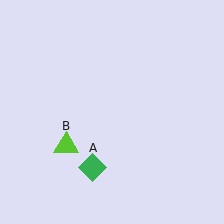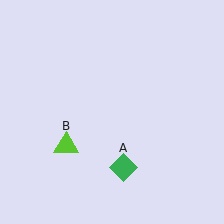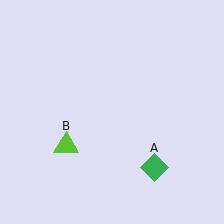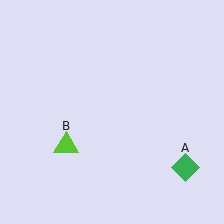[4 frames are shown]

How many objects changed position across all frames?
1 object changed position: green diamond (object A).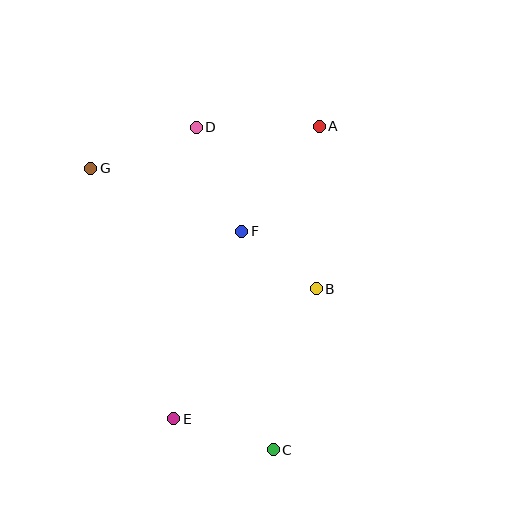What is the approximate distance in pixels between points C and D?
The distance between C and D is approximately 331 pixels.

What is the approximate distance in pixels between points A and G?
The distance between A and G is approximately 233 pixels.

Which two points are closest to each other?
Points B and F are closest to each other.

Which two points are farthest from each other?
Points C and G are farthest from each other.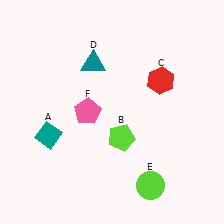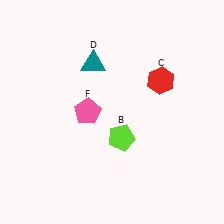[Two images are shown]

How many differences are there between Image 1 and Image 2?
There are 2 differences between the two images.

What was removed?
The teal diamond (A), the lime circle (E) were removed in Image 2.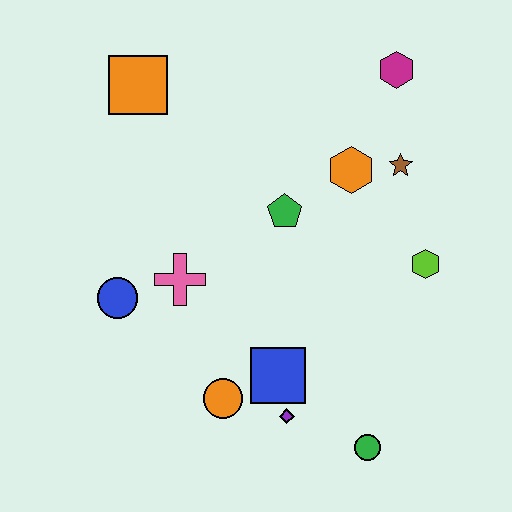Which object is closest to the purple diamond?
The blue square is closest to the purple diamond.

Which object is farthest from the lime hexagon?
The orange square is farthest from the lime hexagon.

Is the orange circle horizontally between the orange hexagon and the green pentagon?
No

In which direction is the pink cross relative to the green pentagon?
The pink cross is to the left of the green pentagon.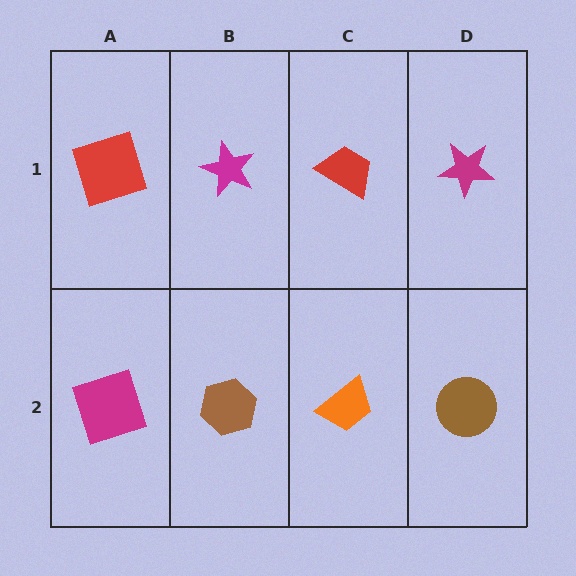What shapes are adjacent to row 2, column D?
A magenta star (row 1, column D), an orange trapezoid (row 2, column C).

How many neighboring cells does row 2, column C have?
3.